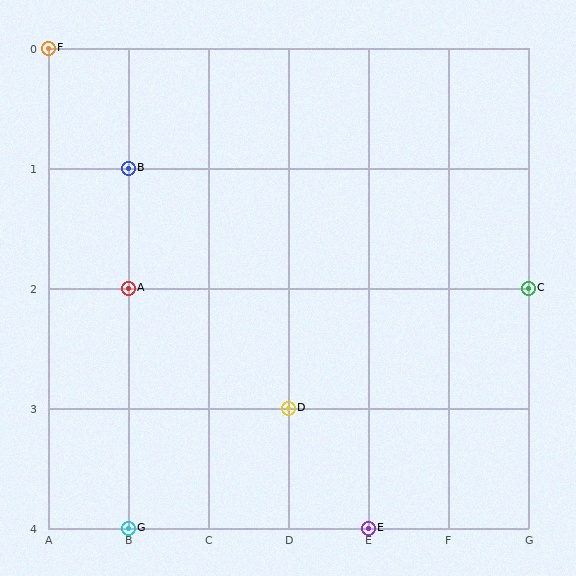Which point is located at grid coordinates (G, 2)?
Point C is at (G, 2).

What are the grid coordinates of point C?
Point C is at grid coordinates (G, 2).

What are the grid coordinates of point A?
Point A is at grid coordinates (B, 2).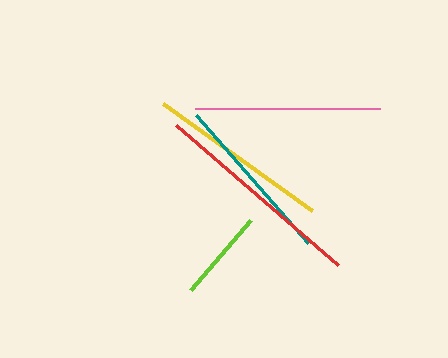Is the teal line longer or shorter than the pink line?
The pink line is longer than the teal line.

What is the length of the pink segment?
The pink segment is approximately 185 pixels long.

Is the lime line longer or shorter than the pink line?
The pink line is longer than the lime line.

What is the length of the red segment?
The red segment is approximately 213 pixels long.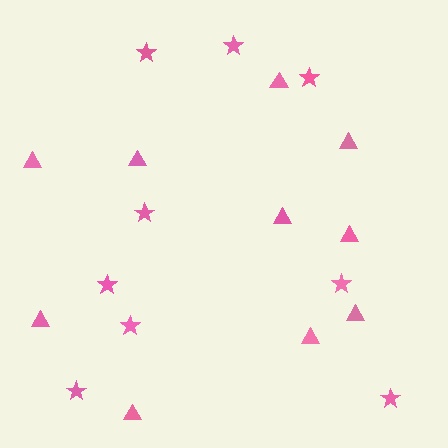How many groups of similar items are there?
There are 2 groups: one group of stars (9) and one group of triangles (10).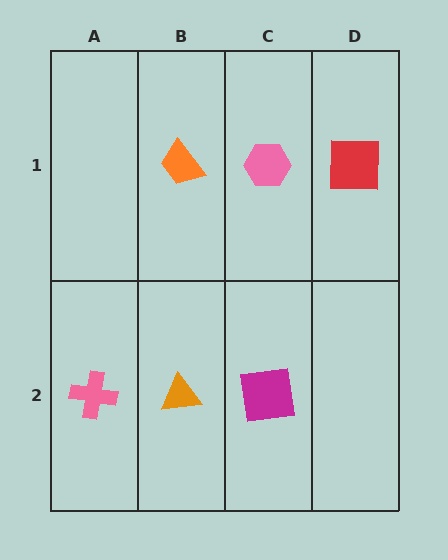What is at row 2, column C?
A magenta square.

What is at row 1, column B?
An orange trapezoid.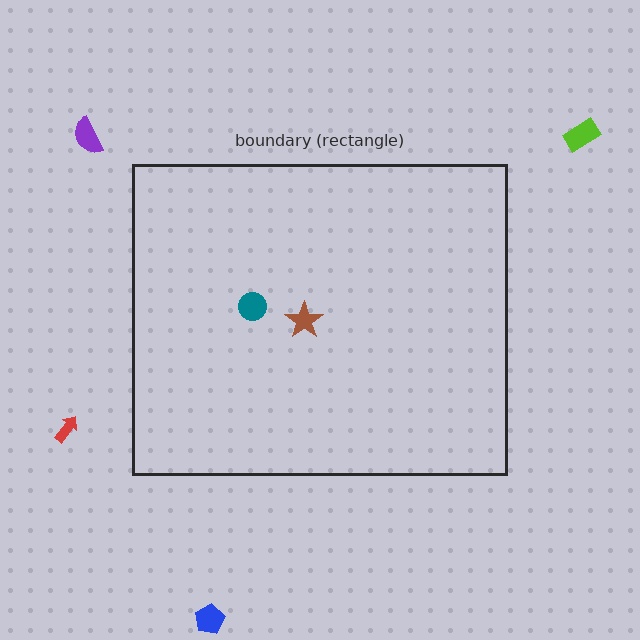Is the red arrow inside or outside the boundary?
Outside.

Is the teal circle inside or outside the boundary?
Inside.